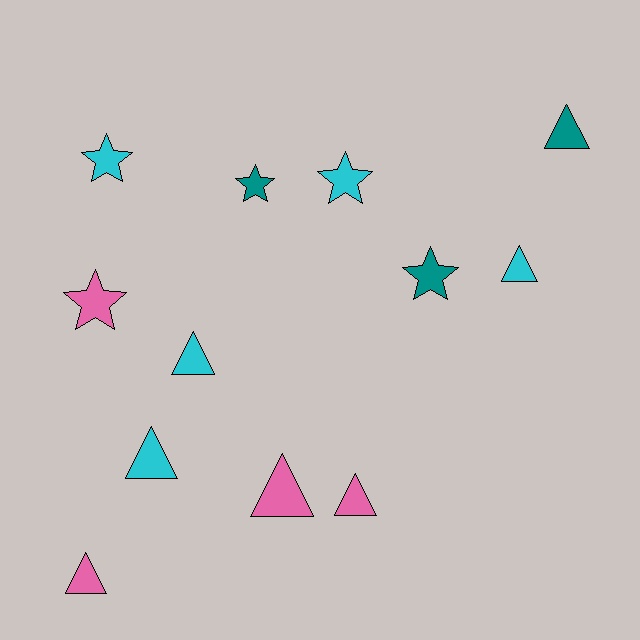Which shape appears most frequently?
Triangle, with 7 objects.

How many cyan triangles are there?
There are 3 cyan triangles.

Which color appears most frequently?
Cyan, with 5 objects.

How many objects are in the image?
There are 12 objects.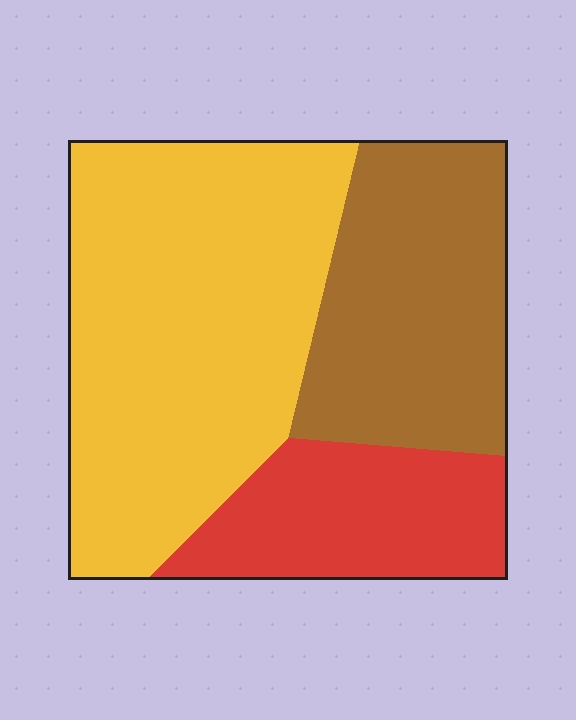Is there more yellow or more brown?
Yellow.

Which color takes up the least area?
Red, at roughly 20%.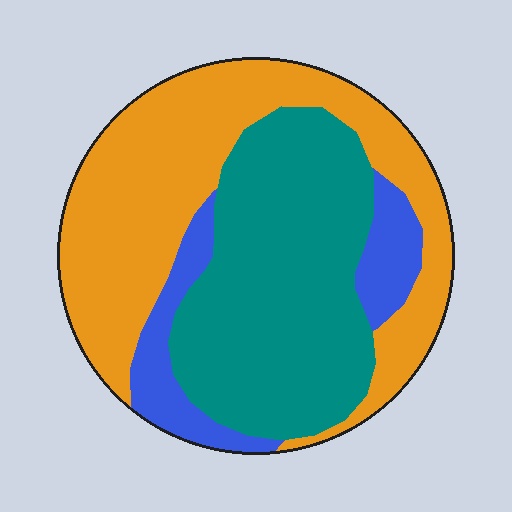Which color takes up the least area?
Blue, at roughly 15%.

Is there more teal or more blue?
Teal.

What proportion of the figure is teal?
Teal takes up about two fifths (2/5) of the figure.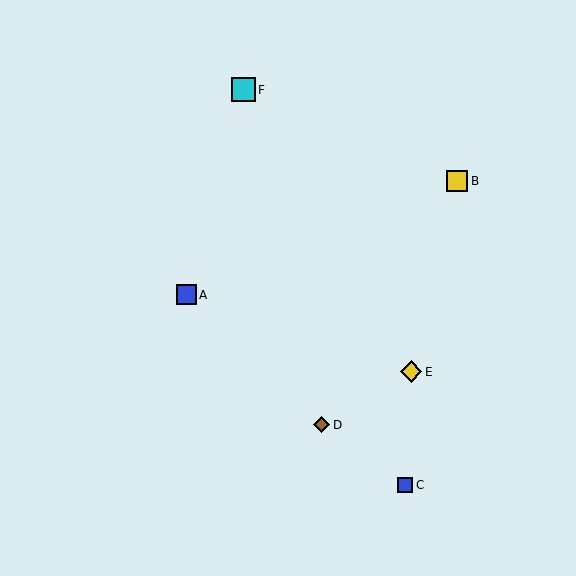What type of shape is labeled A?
Shape A is a blue square.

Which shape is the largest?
The cyan square (labeled F) is the largest.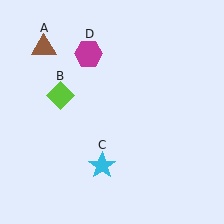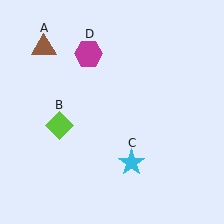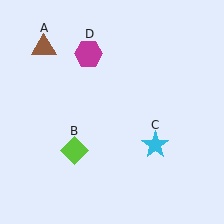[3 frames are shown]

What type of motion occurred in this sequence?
The lime diamond (object B), cyan star (object C) rotated counterclockwise around the center of the scene.